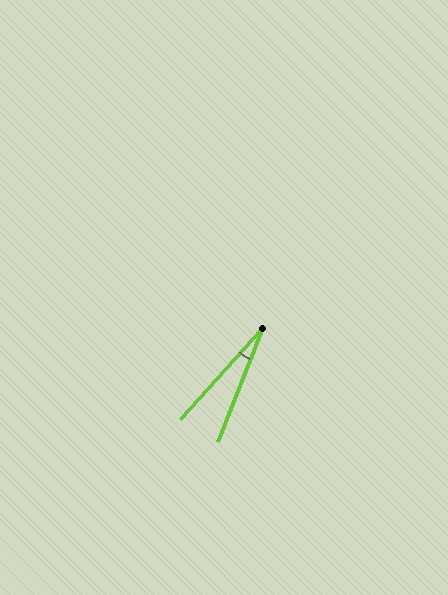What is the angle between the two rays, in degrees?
Approximately 20 degrees.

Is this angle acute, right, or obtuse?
It is acute.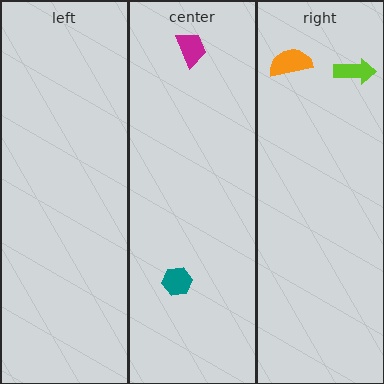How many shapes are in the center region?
2.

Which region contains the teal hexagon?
The center region.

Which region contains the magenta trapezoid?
The center region.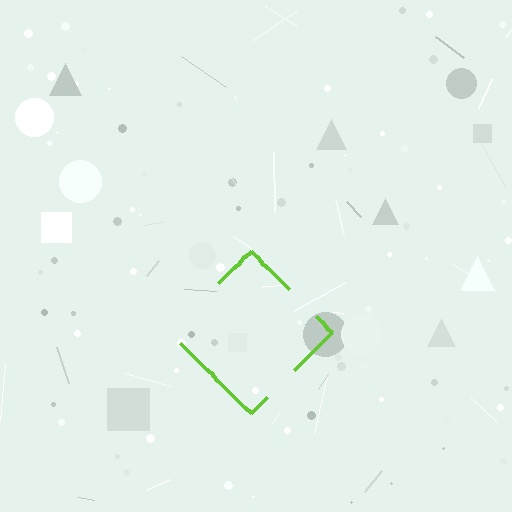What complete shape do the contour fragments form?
The contour fragments form a diamond.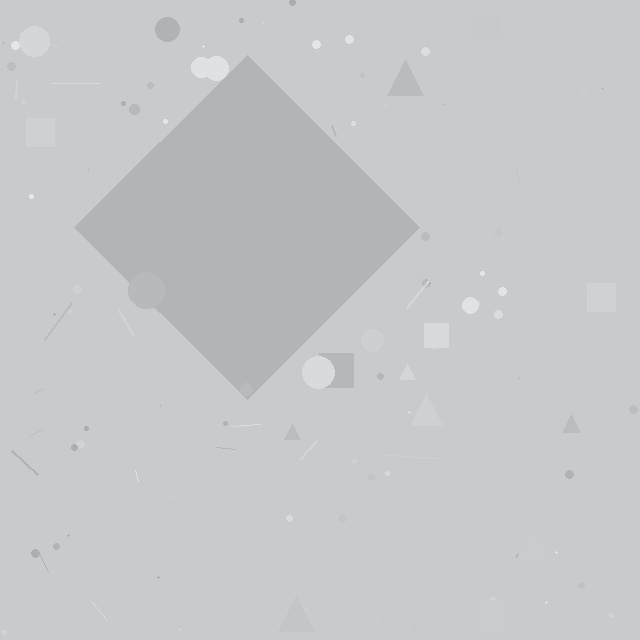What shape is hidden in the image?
A diamond is hidden in the image.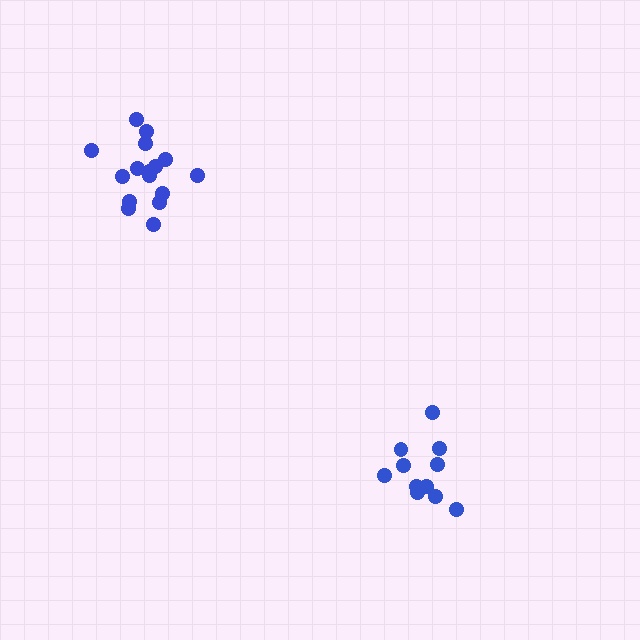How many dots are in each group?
Group 1: 11 dots, Group 2: 16 dots (27 total).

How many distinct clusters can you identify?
There are 2 distinct clusters.